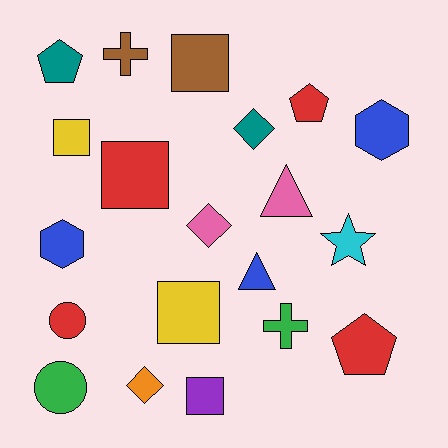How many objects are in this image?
There are 20 objects.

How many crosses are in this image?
There are 2 crosses.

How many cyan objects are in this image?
There is 1 cyan object.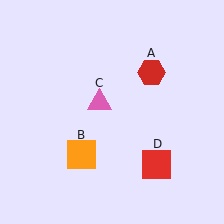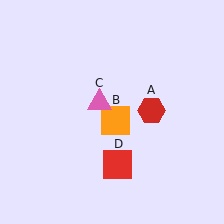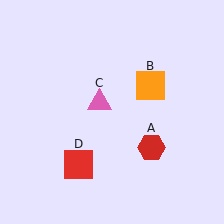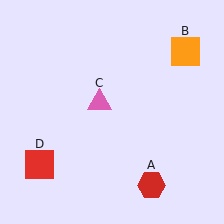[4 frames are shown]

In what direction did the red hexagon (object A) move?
The red hexagon (object A) moved down.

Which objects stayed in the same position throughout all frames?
Pink triangle (object C) remained stationary.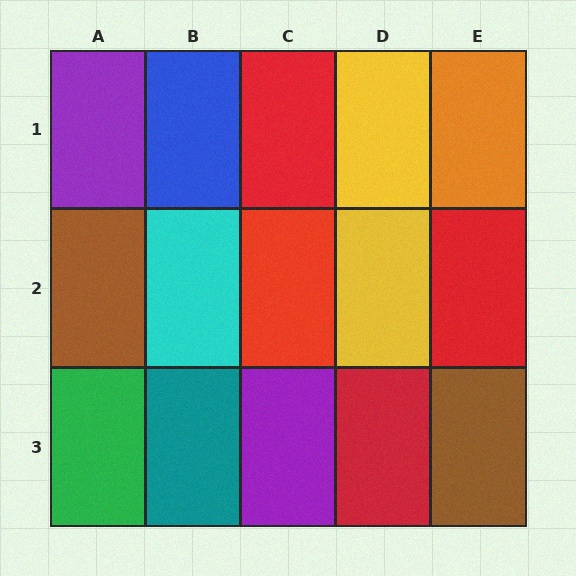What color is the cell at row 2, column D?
Yellow.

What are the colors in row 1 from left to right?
Purple, blue, red, yellow, orange.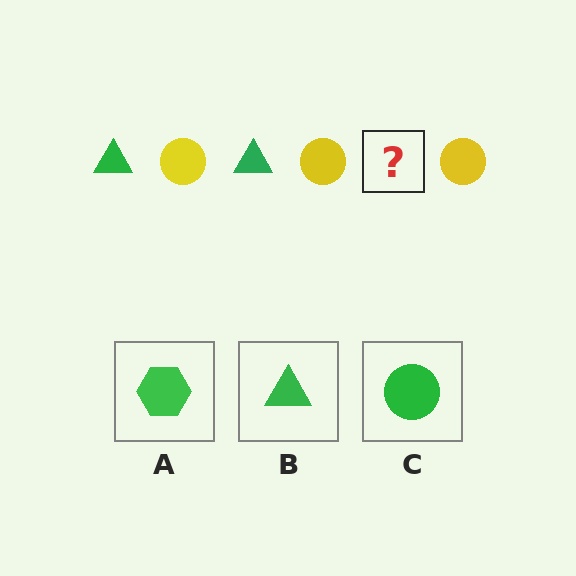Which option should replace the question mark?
Option B.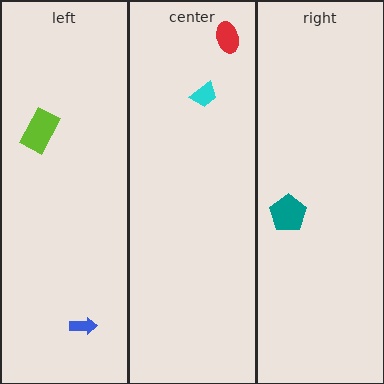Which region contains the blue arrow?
The left region.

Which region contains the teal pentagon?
The right region.